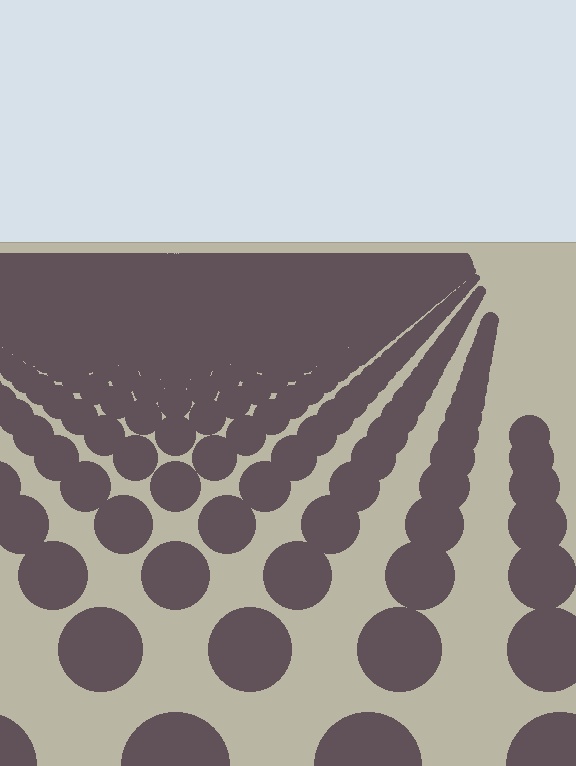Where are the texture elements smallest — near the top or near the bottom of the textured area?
Near the top.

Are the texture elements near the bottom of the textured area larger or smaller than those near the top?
Larger. Near the bottom, elements are closer to the viewer and appear at a bigger on-screen size.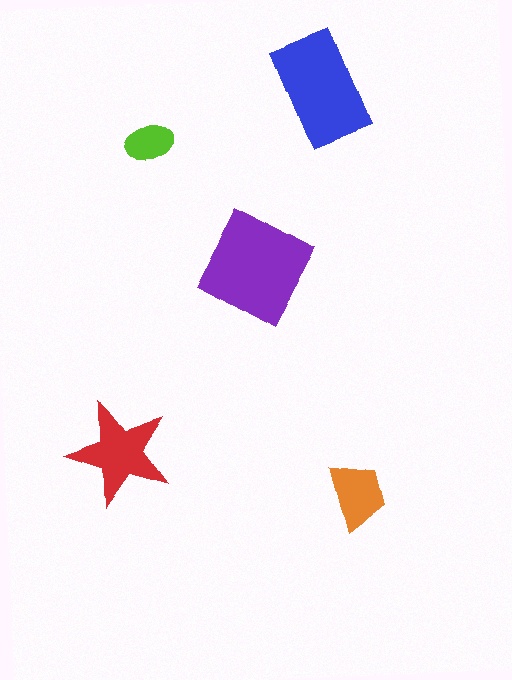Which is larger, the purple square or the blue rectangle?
The purple square.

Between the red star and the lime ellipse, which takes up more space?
The red star.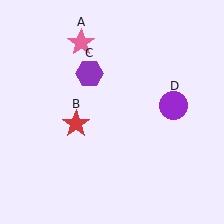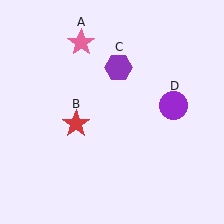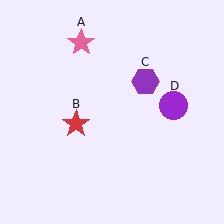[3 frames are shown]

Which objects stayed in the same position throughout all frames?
Pink star (object A) and red star (object B) and purple circle (object D) remained stationary.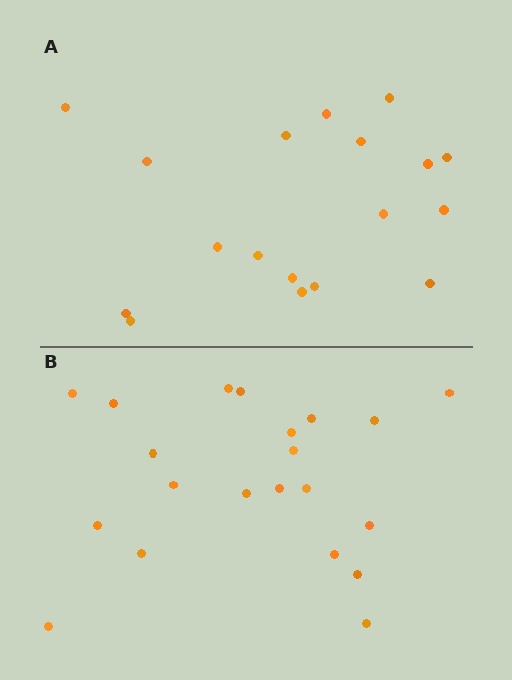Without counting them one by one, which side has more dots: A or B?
Region B (the bottom region) has more dots.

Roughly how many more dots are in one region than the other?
Region B has just a few more — roughly 2 or 3 more dots than region A.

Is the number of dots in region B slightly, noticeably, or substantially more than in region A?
Region B has only slightly more — the two regions are fairly close. The ratio is roughly 1.2 to 1.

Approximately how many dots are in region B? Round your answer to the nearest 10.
About 20 dots. (The exact count is 21, which rounds to 20.)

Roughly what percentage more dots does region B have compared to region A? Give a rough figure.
About 15% more.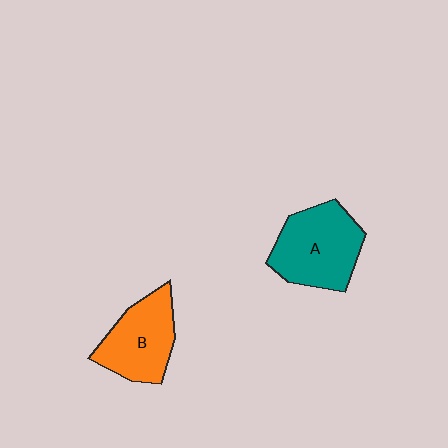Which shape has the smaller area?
Shape B (orange).